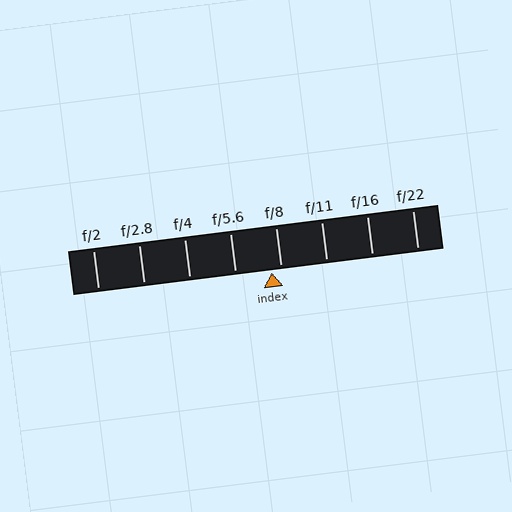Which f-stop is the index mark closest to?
The index mark is closest to f/8.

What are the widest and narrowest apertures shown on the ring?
The widest aperture shown is f/2 and the narrowest is f/22.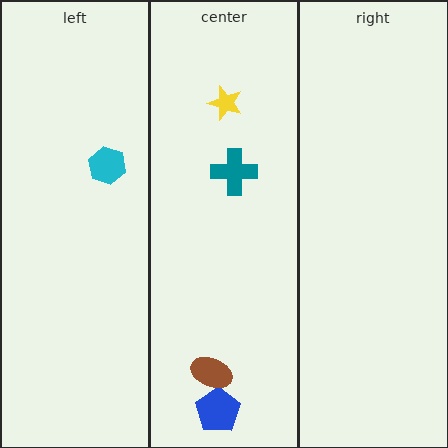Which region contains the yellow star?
The center region.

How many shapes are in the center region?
4.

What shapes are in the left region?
The cyan hexagon.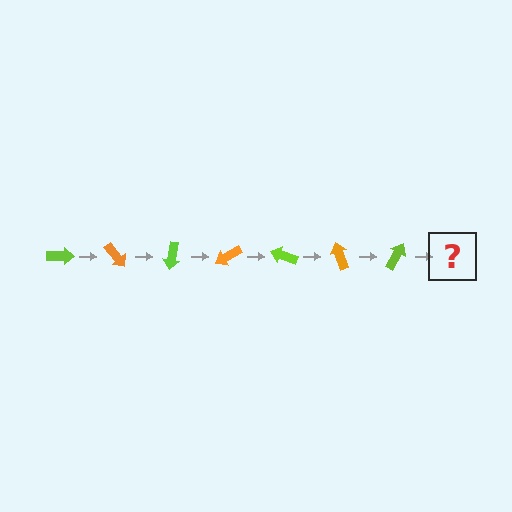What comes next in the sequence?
The next element should be an orange arrow, rotated 350 degrees from the start.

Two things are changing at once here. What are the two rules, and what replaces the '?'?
The two rules are that it rotates 50 degrees each step and the color cycles through lime and orange. The '?' should be an orange arrow, rotated 350 degrees from the start.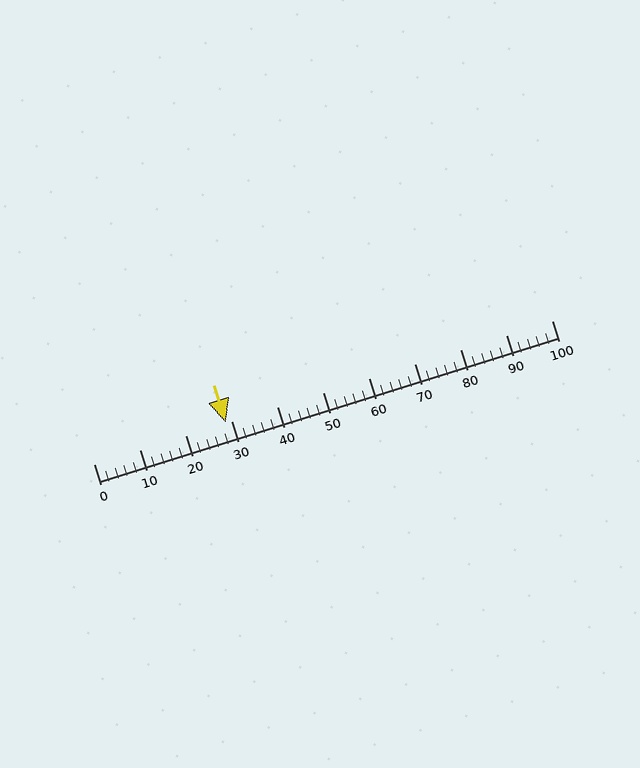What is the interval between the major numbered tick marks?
The major tick marks are spaced 10 units apart.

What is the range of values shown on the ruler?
The ruler shows values from 0 to 100.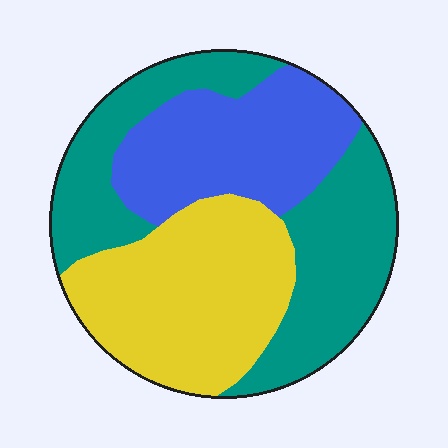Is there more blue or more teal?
Teal.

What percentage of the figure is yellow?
Yellow covers around 35% of the figure.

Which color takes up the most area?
Teal, at roughly 40%.